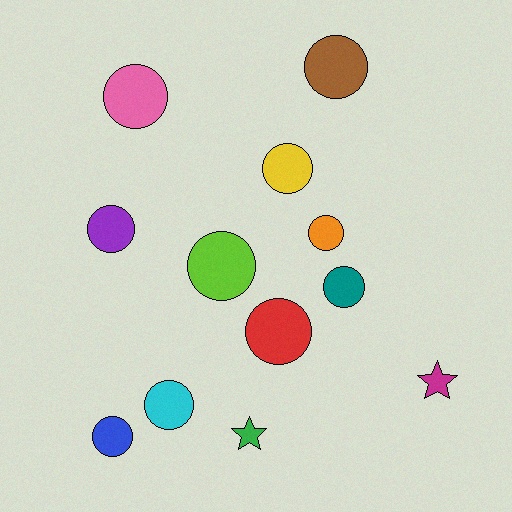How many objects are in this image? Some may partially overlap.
There are 12 objects.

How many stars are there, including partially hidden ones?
There are 2 stars.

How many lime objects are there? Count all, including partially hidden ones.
There is 1 lime object.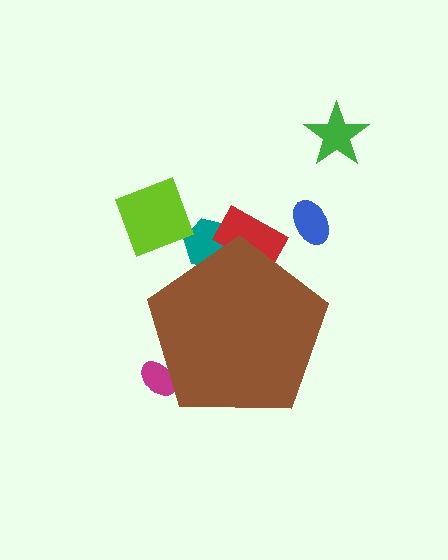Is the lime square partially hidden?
No, the lime square is fully visible.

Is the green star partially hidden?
No, the green star is fully visible.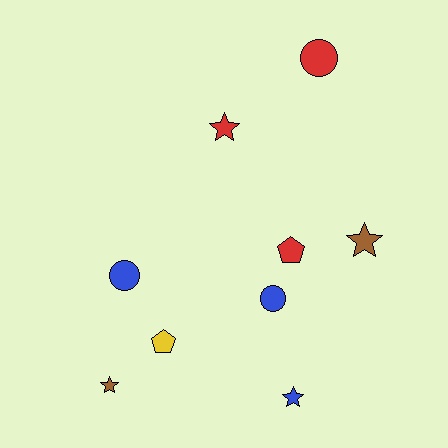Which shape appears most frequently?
Star, with 4 objects.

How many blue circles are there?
There are 2 blue circles.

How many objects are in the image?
There are 9 objects.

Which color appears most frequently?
Blue, with 3 objects.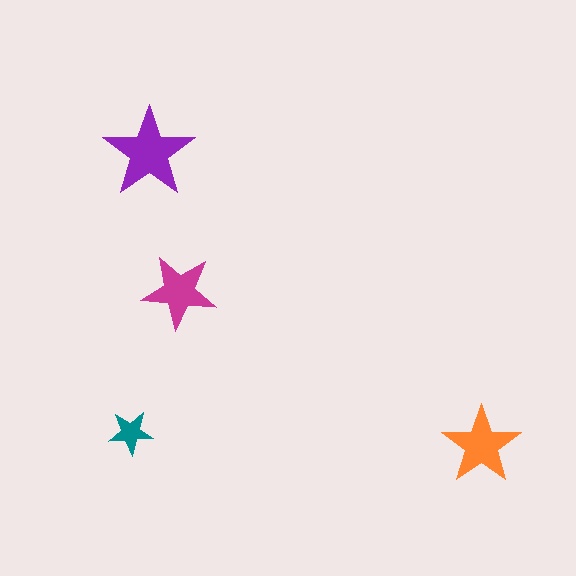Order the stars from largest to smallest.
the purple one, the orange one, the magenta one, the teal one.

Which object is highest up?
The purple star is topmost.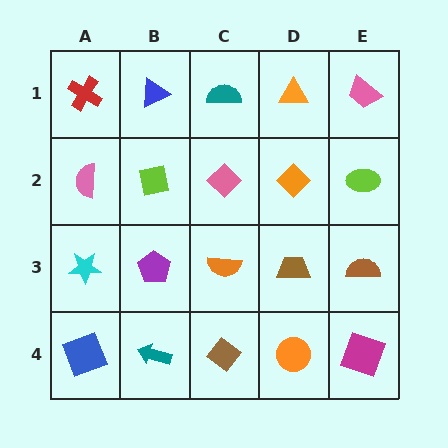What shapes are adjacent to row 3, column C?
A pink diamond (row 2, column C), a brown diamond (row 4, column C), a purple pentagon (row 3, column B), a brown trapezoid (row 3, column D).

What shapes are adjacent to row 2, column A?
A red cross (row 1, column A), a cyan star (row 3, column A), a lime square (row 2, column B).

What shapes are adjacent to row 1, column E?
A lime ellipse (row 2, column E), an orange triangle (row 1, column D).